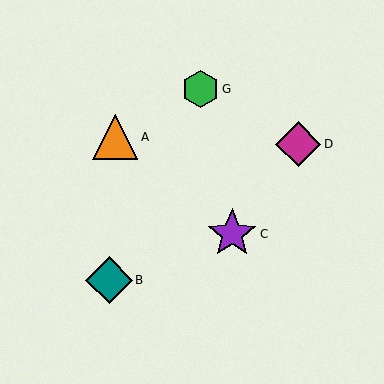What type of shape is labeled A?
Shape A is an orange triangle.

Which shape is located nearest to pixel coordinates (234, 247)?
The purple star (labeled C) at (232, 234) is nearest to that location.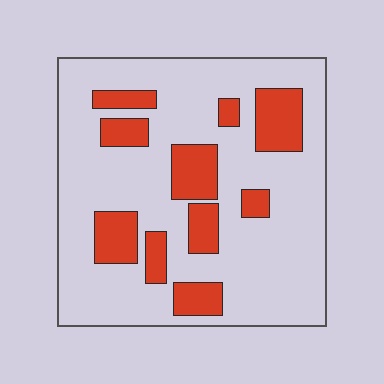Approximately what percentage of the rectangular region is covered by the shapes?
Approximately 25%.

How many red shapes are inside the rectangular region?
10.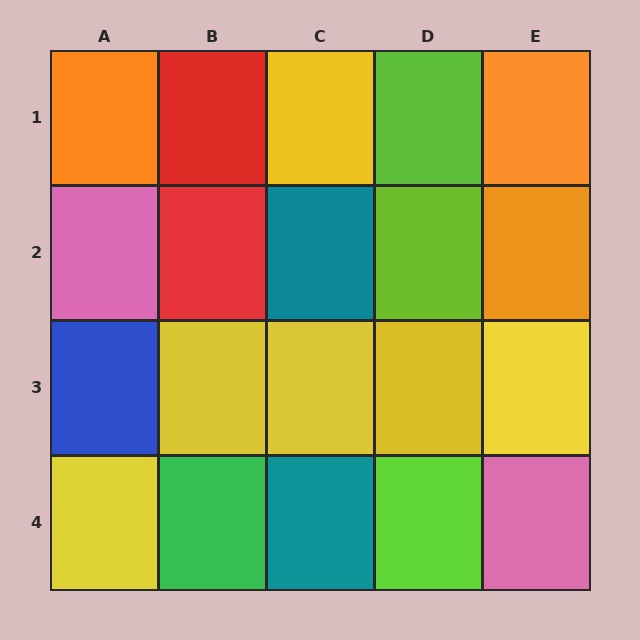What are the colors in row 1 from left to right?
Orange, red, yellow, lime, orange.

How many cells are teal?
2 cells are teal.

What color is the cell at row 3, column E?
Yellow.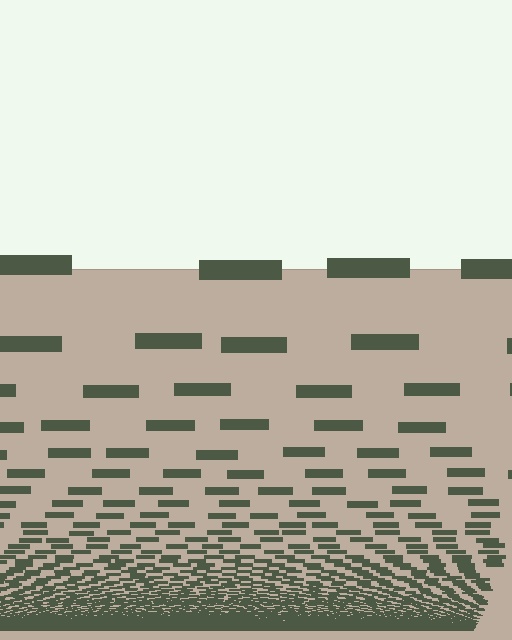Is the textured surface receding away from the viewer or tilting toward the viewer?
The surface appears to tilt toward the viewer. Texture elements get larger and sparser toward the top.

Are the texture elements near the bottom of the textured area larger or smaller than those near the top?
Smaller. The gradient is inverted — elements near the bottom are smaller and denser.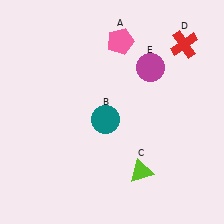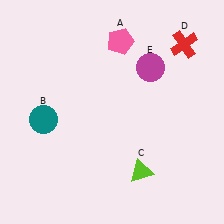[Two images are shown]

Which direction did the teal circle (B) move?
The teal circle (B) moved left.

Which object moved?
The teal circle (B) moved left.